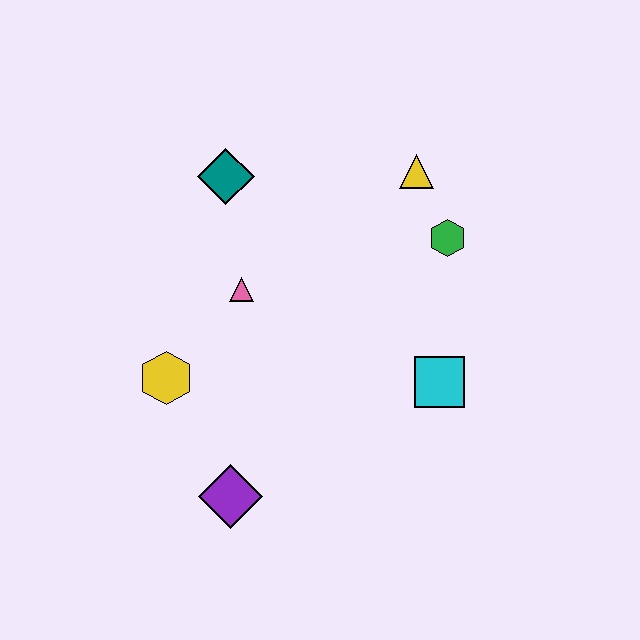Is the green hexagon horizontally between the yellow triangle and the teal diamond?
No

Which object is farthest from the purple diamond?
The yellow triangle is farthest from the purple diamond.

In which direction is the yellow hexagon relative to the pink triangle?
The yellow hexagon is below the pink triangle.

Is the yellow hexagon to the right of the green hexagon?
No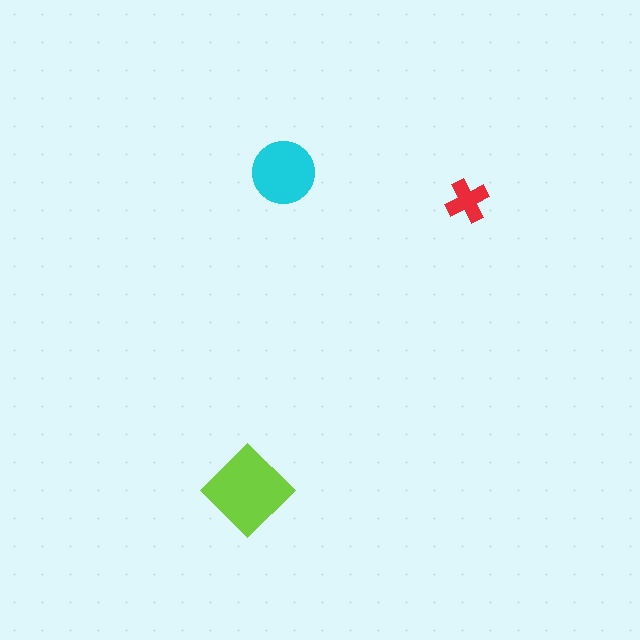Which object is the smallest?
The red cross.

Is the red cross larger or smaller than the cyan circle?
Smaller.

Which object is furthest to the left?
The lime diamond is leftmost.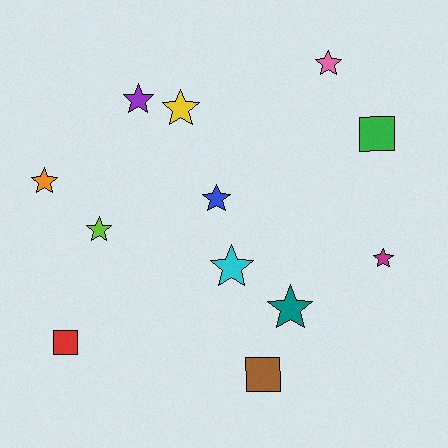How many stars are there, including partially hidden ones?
There are 9 stars.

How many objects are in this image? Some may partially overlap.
There are 12 objects.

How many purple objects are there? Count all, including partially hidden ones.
There is 1 purple object.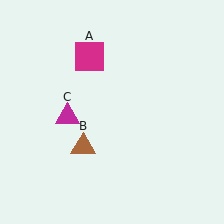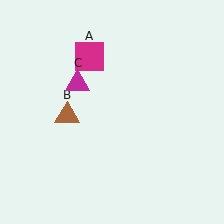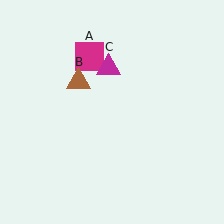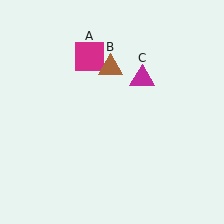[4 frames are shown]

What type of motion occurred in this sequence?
The brown triangle (object B), magenta triangle (object C) rotated clockwise around the center of the scene.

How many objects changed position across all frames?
2 objects changed position: brown triangle (object B), magenta triangle (object C).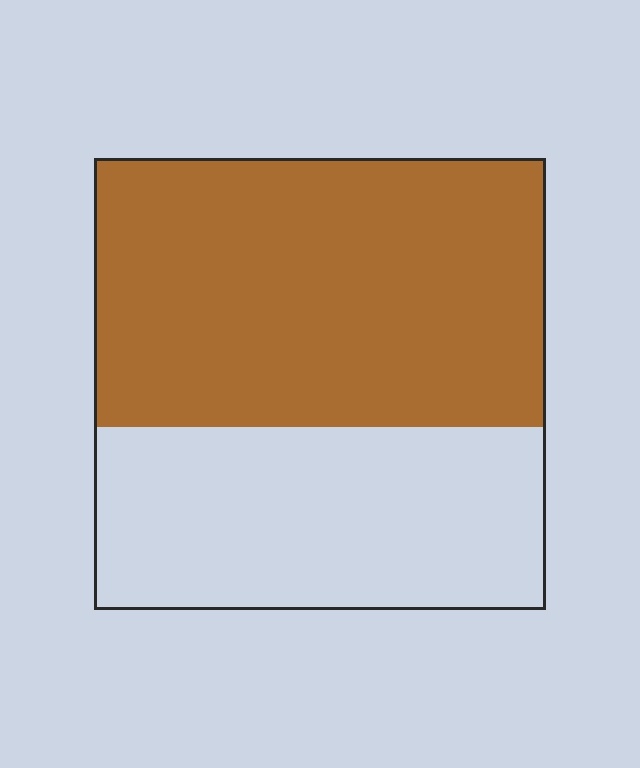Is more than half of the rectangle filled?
Yes.